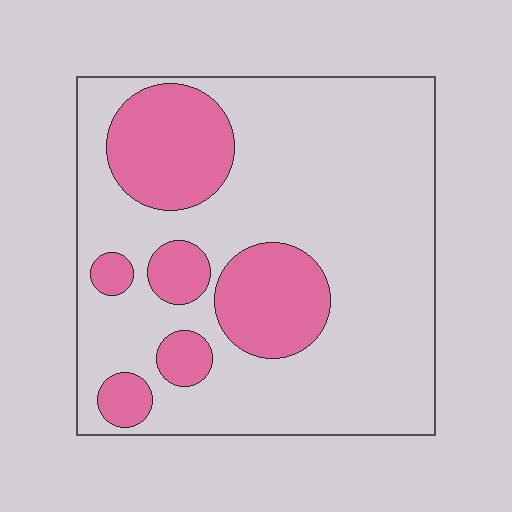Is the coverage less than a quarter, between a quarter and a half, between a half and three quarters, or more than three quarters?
Between a quarter and a half.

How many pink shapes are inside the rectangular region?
6.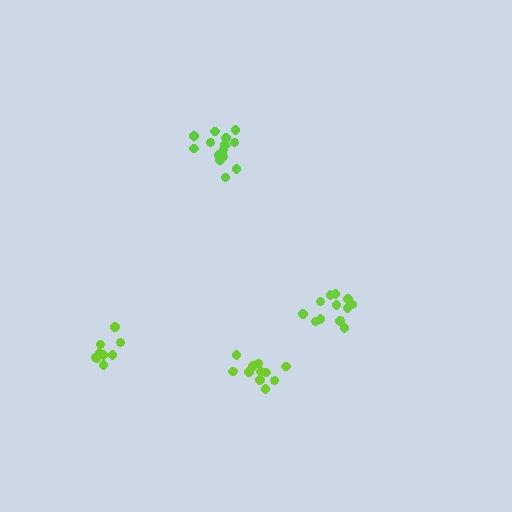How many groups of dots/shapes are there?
There are 4 groups.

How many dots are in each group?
Group 1: 14 dots, Group 2: 11 dots, Group 3: 14 dots, Group 4: 9 dots (48 total).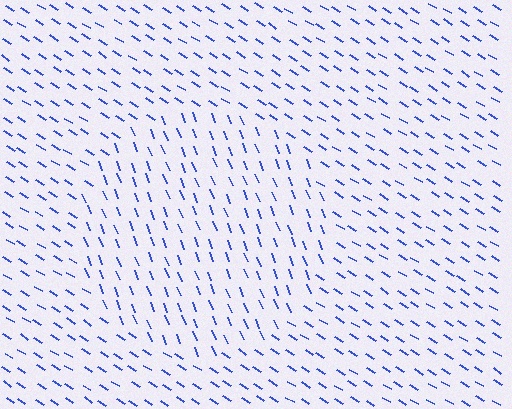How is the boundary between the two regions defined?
The boundary is defined purely by a change in line orientation (approximately 36 degrees difference). All lines are the same color and thickness.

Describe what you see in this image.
The image is filled with small blue line segments. A circle region in the image has lines oriented differently from the surrounding lines, creating a visible texture boundary.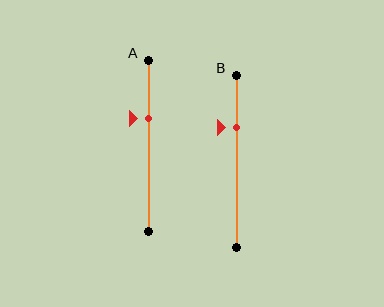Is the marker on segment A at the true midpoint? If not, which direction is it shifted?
No, the marker on segment A is shifted upward by about 16% of the segment length.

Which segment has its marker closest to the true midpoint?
Segment A has its marker closest to the true midpoint.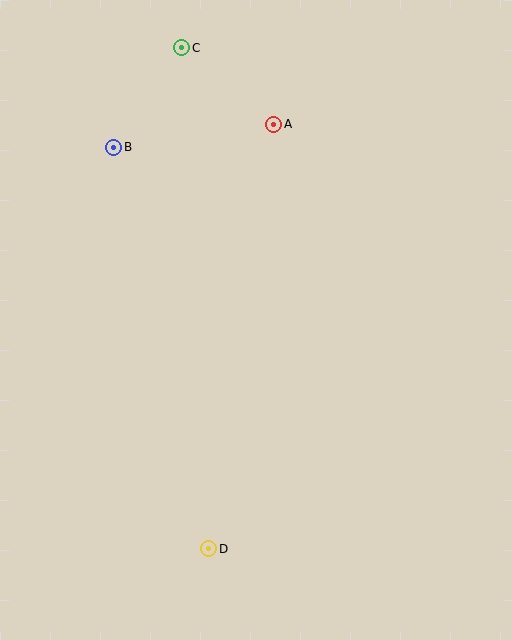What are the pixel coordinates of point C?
Point C is at (182, 48).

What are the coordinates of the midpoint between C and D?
The midpoint between C and D is at (195, 298).